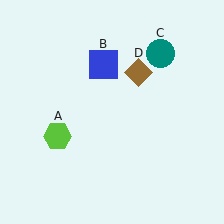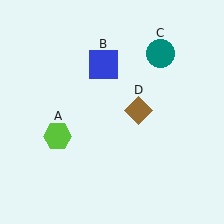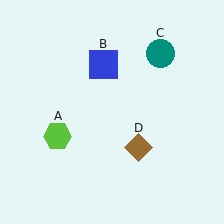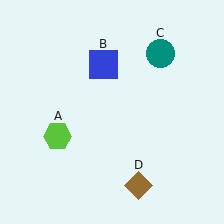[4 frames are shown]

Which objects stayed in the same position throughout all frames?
Lime hexagon (object A) and blue square (object B) and teal circle (object C) remained stationary.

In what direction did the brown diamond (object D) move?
The brown diamond (object D) moved down.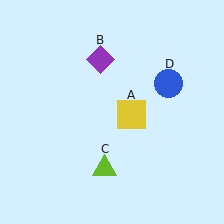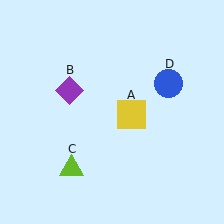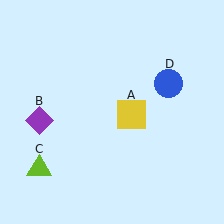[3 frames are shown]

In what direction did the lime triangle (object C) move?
The lime triangle (object C) moved left.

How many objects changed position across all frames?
2 objects changed position: purple diamond (object B), lime triangle (object C).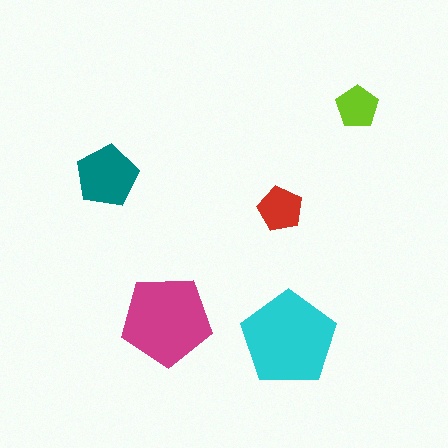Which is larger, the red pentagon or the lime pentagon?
The red one.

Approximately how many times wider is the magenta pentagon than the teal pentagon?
About 1.5 times wider.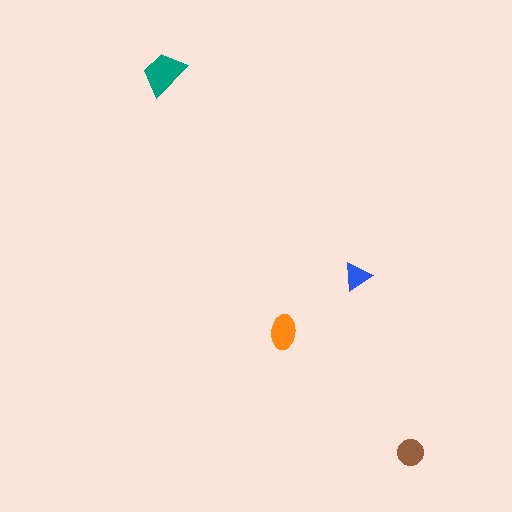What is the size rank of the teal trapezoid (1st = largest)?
1st.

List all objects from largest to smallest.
The teal trapezoid, the orange ellipse, the brown circle, the blue triangle.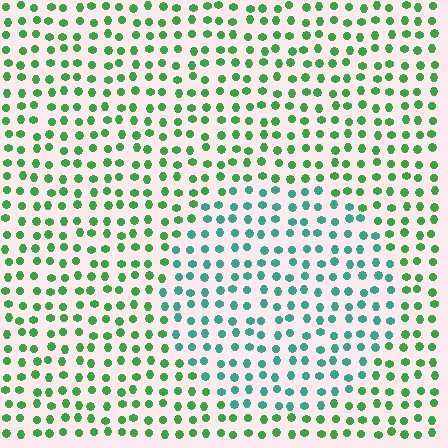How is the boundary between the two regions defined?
The boundary is defined purely by a slight shift in hue (about 42 degrees). Spacing, size, and orientation are identical on both sides.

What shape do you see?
I see a circle.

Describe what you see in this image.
The image is filled with small green elements in a uniform arrangement. A circle-shaped region is visible where the elements are tinted to a slightly different hue, forming a subtle color boundary.